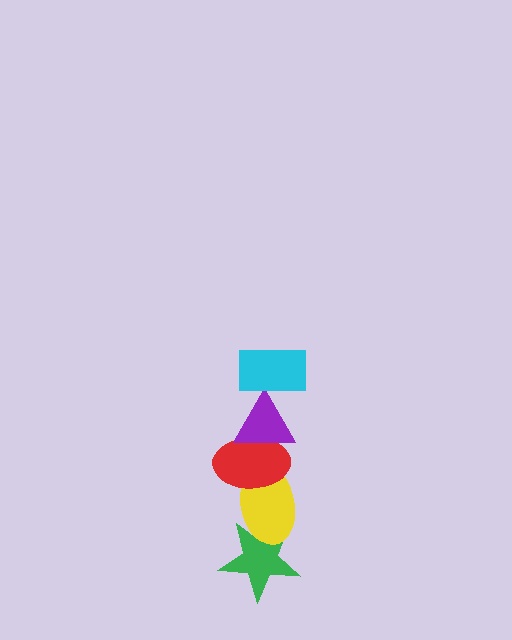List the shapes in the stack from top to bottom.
From top to bottom: the cyan rectangle, the purple triangle, the red ellipse, the yellow ellipse, the green star.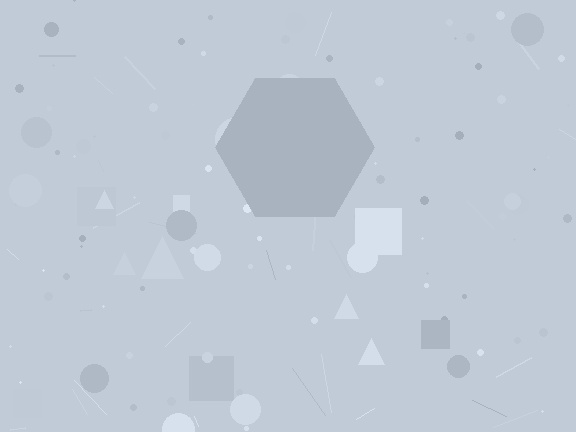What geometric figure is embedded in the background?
A hexagon is embedded in the background.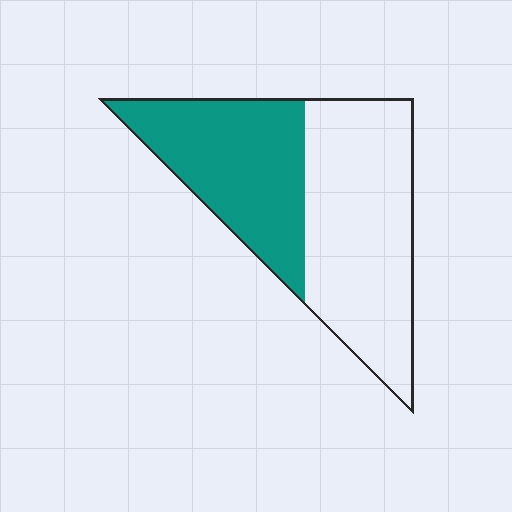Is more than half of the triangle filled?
No.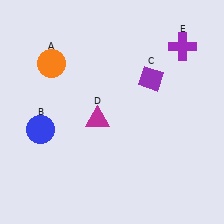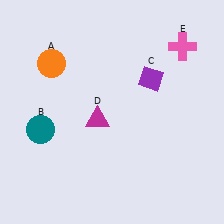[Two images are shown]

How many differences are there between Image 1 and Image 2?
There are 2 differences between the two images.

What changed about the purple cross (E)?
In Image 1, E is purple. In Image 2, it changed to pink.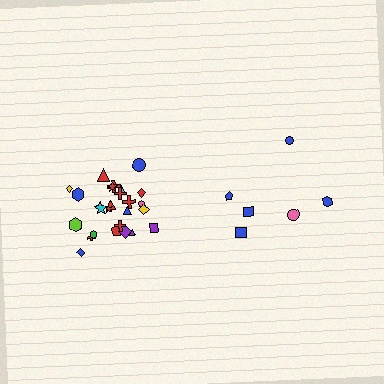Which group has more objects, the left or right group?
The left group.